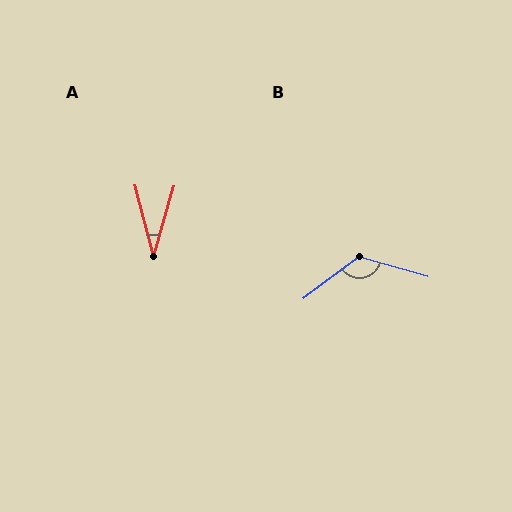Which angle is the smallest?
A, at approximately 30 degrees.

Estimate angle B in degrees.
Approximately 127 degrees.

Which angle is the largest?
B, at approximately 127 degrees.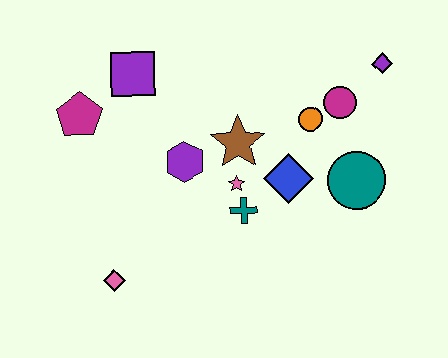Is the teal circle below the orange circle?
Yes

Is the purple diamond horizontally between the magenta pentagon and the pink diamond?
No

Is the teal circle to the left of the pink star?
No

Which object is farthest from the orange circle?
The pink diamond is farthest from the orange circle.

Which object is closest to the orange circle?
The magenta circle is closest to the orange circle.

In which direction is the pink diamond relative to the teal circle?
The pink diamond is to the left of the teal circle.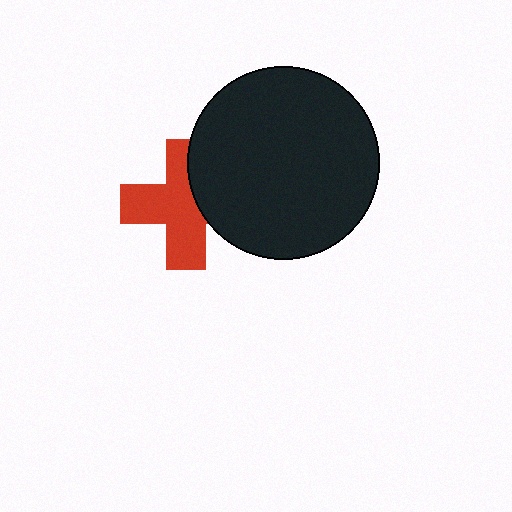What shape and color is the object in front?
The object in front is a black circle.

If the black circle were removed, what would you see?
You would see the complete red cross.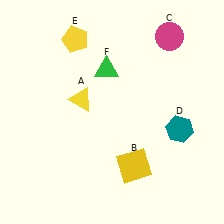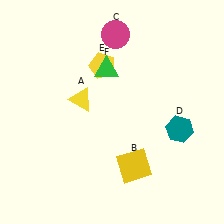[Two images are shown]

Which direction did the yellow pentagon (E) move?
The yellow pentagon (E) moved right.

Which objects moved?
The objects that moved are: the magenta circle (C), the yellow pentagon (E).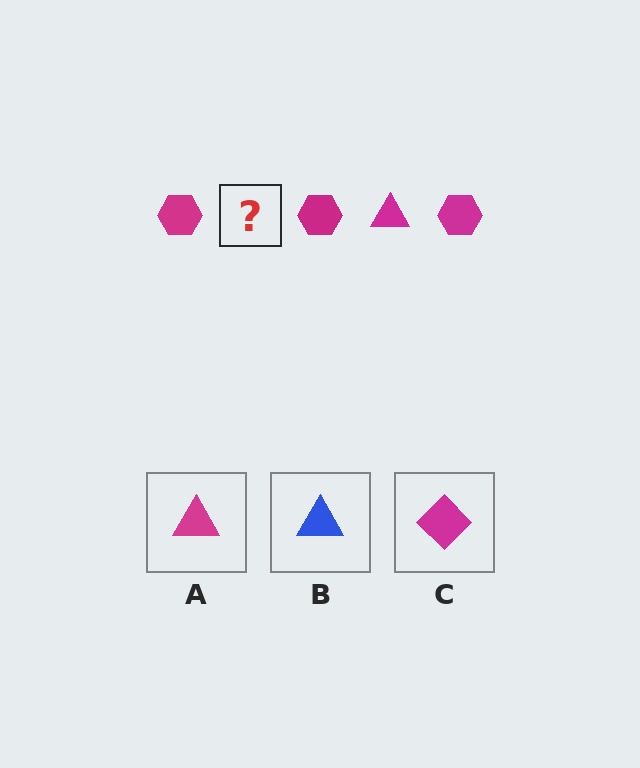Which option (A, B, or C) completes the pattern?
A.